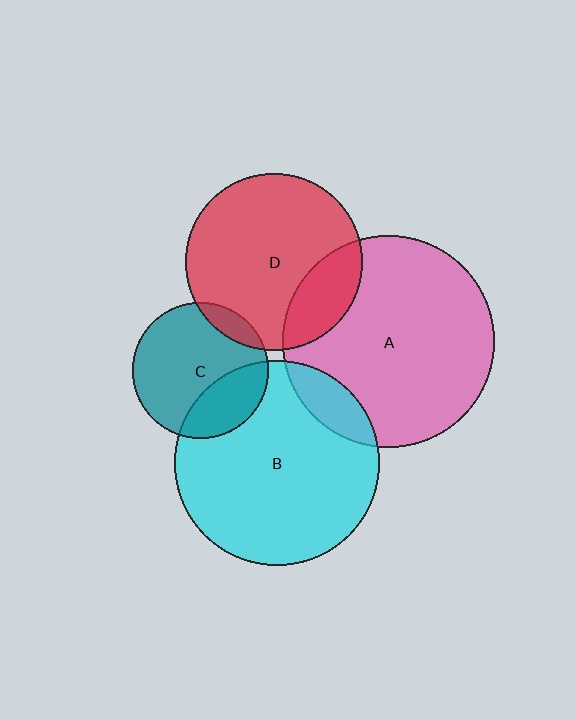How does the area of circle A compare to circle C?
Approximately 2.4 times.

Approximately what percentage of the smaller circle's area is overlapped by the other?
Approximately 10%.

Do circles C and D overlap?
Yes.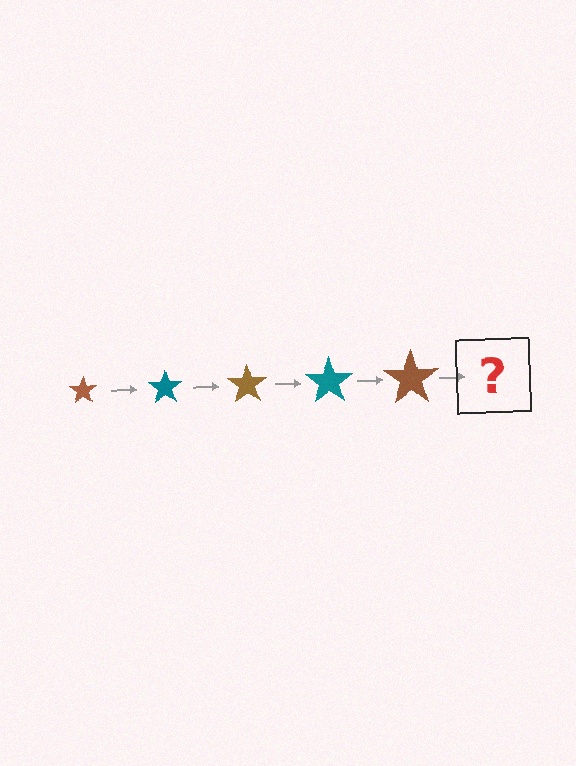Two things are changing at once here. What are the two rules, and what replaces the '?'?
The two rules are that the star grows larger each step and the color cycles through brown and teal. The '?' should be a teal star, larger than the previous one.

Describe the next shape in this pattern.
It should be a teal star, larger than the previous one.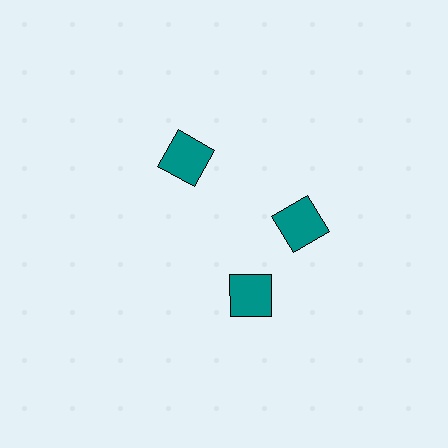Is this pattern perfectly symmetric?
No. The 3 teal squares are arranged in a ring, but one element near the 7 o'clock position is rotated out of alignment along the ring, breaking the 3-fold rotational symmetry.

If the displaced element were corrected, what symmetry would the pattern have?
It would have 3-fold rotational symmetry — the pattern would map onto itself every 120 degrees.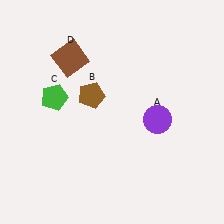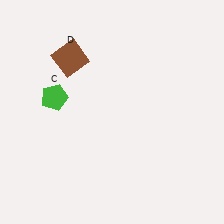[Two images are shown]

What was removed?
The brown pentagon (B), the purple circle (A) were removed in Image 2.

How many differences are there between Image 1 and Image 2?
There are 2 differences between the two images.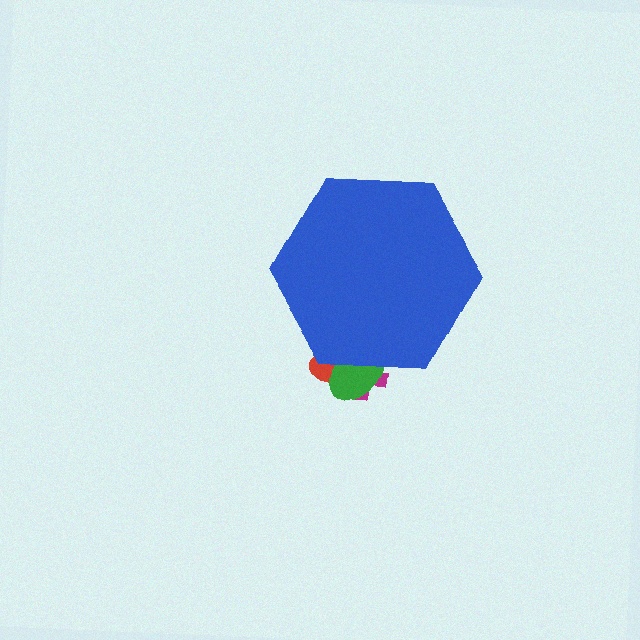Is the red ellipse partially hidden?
Yes, the red ellipse is partially hidden behind the blue hexagon.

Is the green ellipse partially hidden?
Yes, the green ellipse is partially hidden behind the blue hexagon.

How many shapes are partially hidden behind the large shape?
3 shapes are partially hidden.